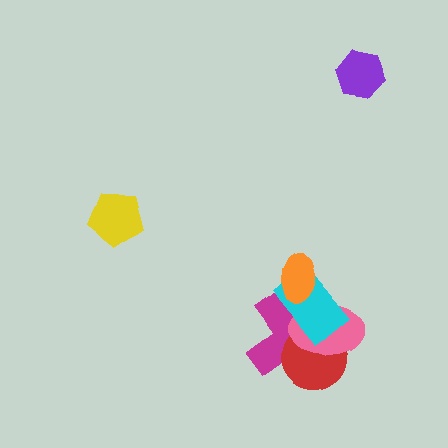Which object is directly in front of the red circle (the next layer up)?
The pink ellipse is directly in front of the red circle.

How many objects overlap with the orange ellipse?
2 objects overlap with the orange ellipse.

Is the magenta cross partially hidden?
Yes, it is partially covered by another shape.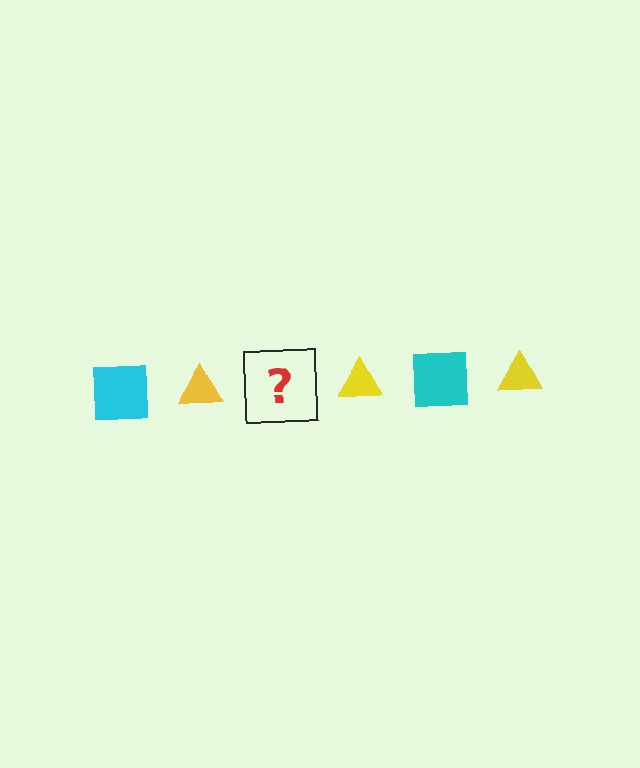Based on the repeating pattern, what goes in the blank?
The blank should be a cyan square.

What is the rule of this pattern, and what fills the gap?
The rule is that the pattern alternates between cyan square and yellow triangle. The gap should be filled with a cyan square.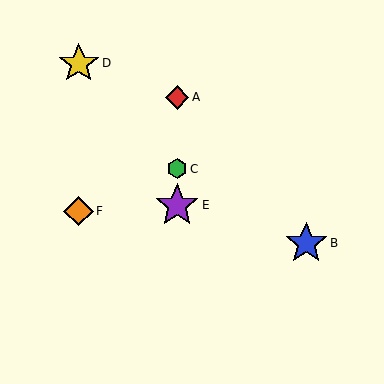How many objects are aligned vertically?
3 objects (A, C, E) are aligned vertically.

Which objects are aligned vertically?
Objects A, C, E are aligned vertically.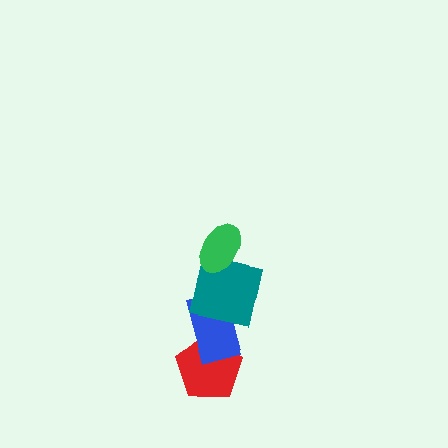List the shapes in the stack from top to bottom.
From top to bottom: the green ellipse, the teal square, the blue rectangle, the red pentagon.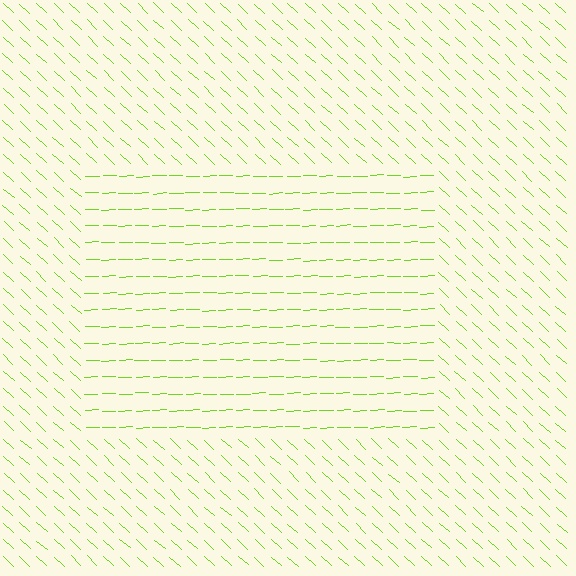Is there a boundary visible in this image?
Yes, there is a texture boundary formed by a change in line orientation.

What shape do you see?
I see a rectangle.